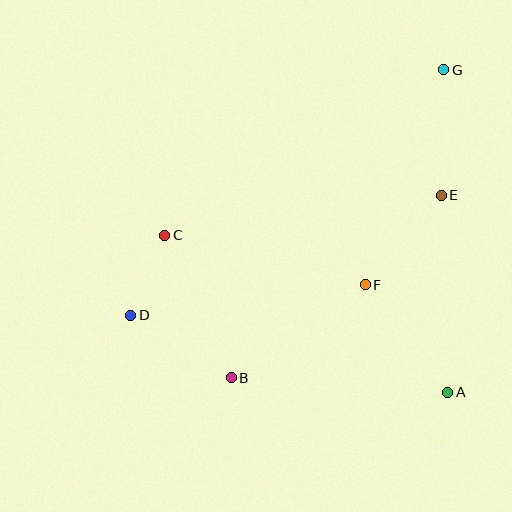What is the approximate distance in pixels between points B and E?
The distance between B and E is approximately 278 pixels.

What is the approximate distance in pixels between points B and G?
The distance between B and G is approximately 374 pixels.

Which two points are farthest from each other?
Points D and G are farthest from each other.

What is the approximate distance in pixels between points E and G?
The distance between E and G is approximately 125 pixels.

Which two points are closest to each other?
Points C and D are closest to each other.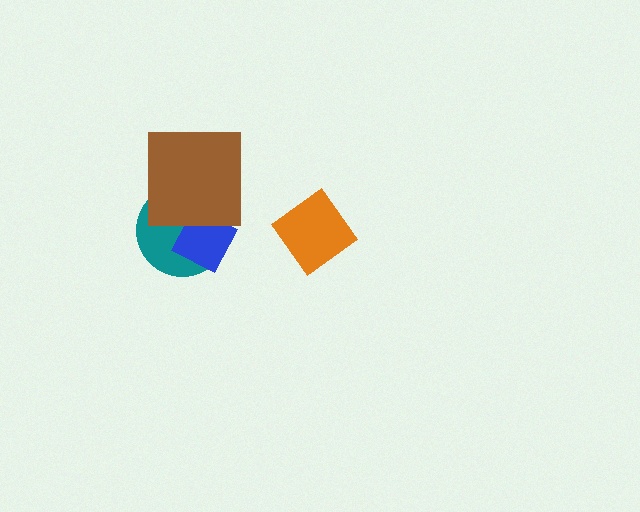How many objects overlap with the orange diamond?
0 objects overlap with the orange diamond.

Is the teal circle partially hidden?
Yes, it is partially covered by another shape.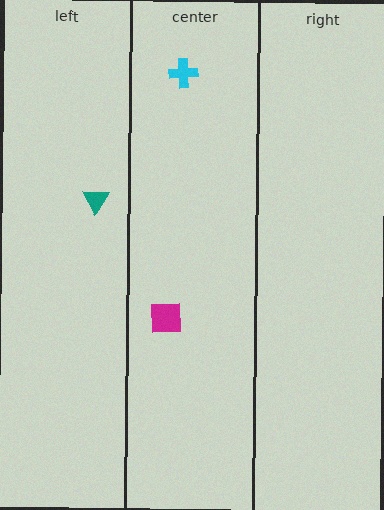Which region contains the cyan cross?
The center region.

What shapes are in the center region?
The magenta square, the cyan cross.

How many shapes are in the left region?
1.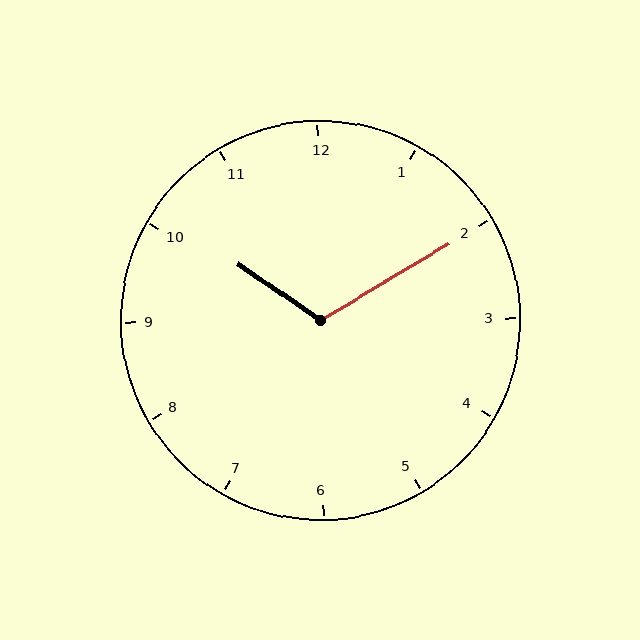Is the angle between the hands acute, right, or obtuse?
It is obtuse.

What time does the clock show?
10:10.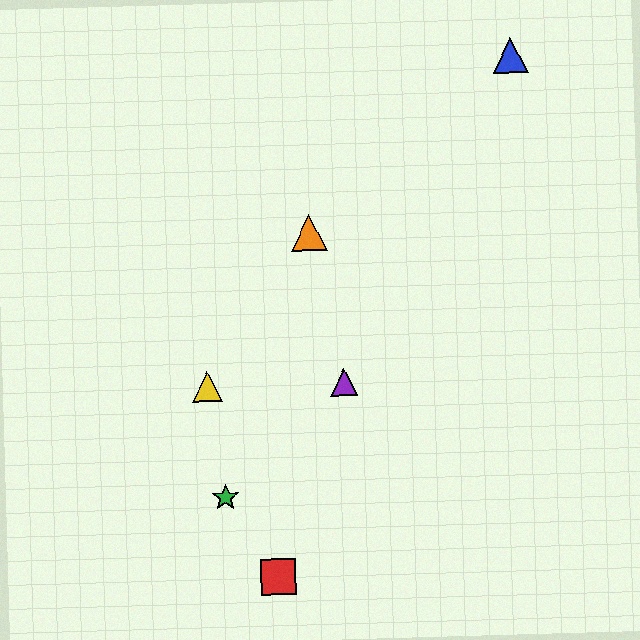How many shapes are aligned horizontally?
2 shapes (the yellow triangle, the purple triangle) are aligned horizontally.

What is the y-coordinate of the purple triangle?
The purple triangle is at y≈383.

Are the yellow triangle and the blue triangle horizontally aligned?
No, the yellow triangle is at y≈386 and the blue triangle is at y≈56.